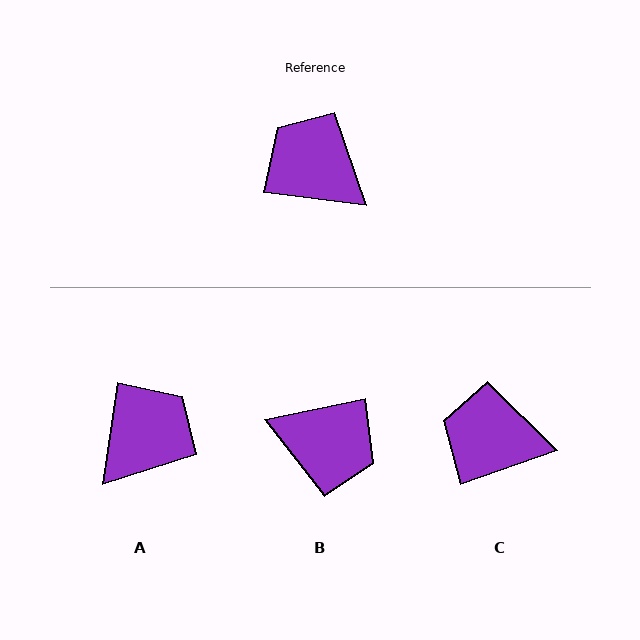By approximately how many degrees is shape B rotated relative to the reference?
Approximately 161 degrees clockwise.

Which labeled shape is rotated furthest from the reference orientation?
B, about 161 degrees away.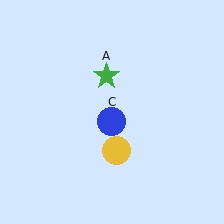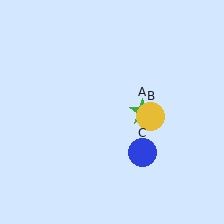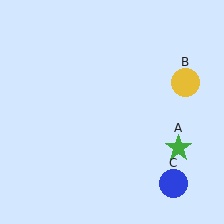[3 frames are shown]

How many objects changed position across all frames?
3 objects changed position: green star (object A), yellow circle (object B), blue circle (object C).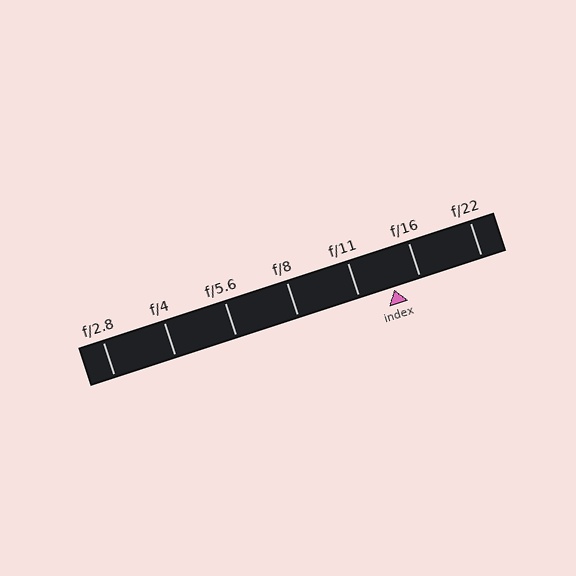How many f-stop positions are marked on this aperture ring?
There are 7 f-stop positions marked.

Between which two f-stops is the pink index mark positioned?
The index mark is between f/11 and f/16.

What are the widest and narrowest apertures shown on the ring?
The widest aperture shown is f/2.8 and the narrowest is f/22.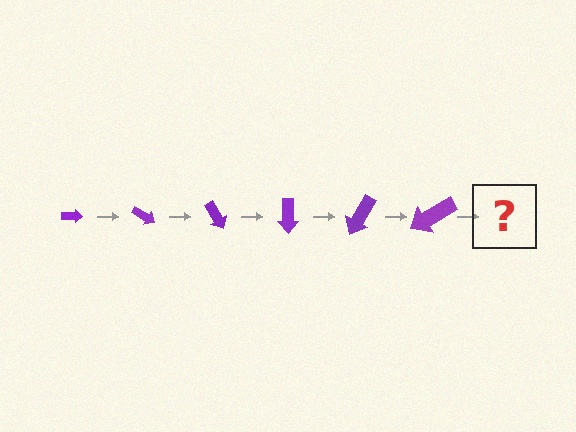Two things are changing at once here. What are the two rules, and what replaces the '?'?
The two rules are that the arrow grows larger each step and it rotates 30 degrees each step. The '?' should be an arrow, larger than the previous one and rotated 180 degrees from the start.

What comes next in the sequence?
The next element should be an arrow, larger than the previous one and rotated 180 degrees from the start.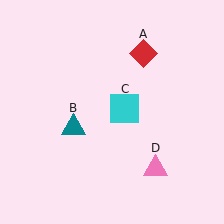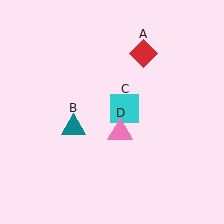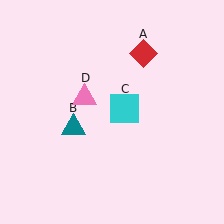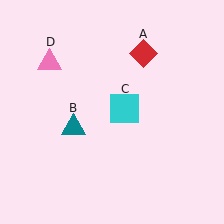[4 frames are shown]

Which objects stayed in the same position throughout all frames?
Red diamond (object A) and teal triangle (object B) and cyan square (object C) remained stationary.